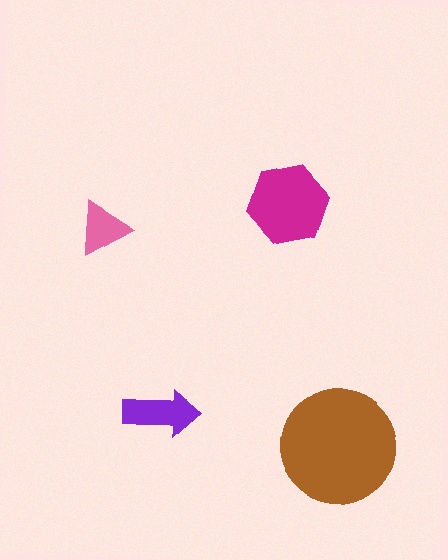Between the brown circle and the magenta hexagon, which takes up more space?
The brown circle.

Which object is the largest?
The brown circle.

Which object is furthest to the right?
The brown circle is rightmost.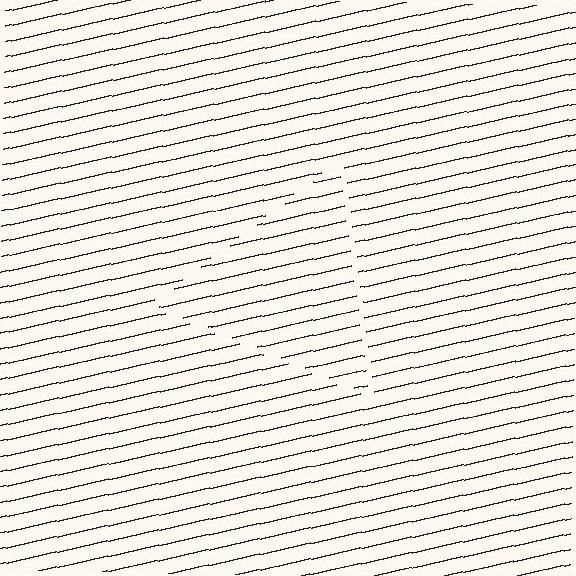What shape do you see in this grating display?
An illusory triangle. The interior of the shape contains the same grating, shifted by half a period — the contour is defined by the phase discontinuity where line-ends from the inner and outer gratings abut.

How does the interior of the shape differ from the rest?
The interior of the shape contains the same grating, shifted by half a period — the contour is defined by the phase discontinuity where line-ends from the inner and outer gratings abut.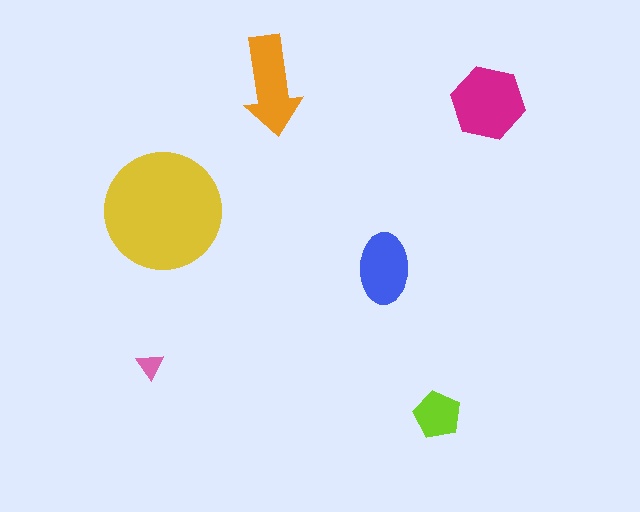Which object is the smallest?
The pink triangle.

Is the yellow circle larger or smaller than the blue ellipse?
Larger.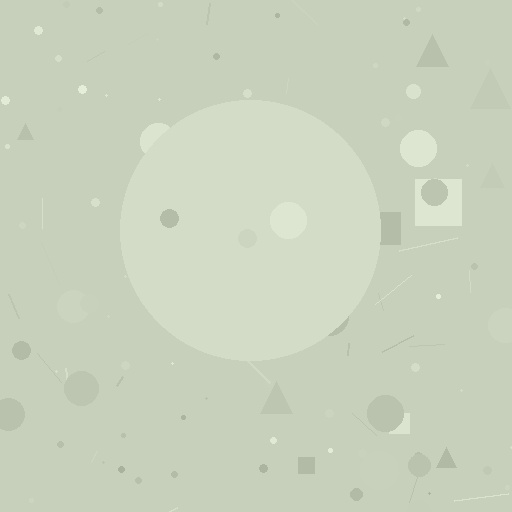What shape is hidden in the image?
A circle is hidden in the image.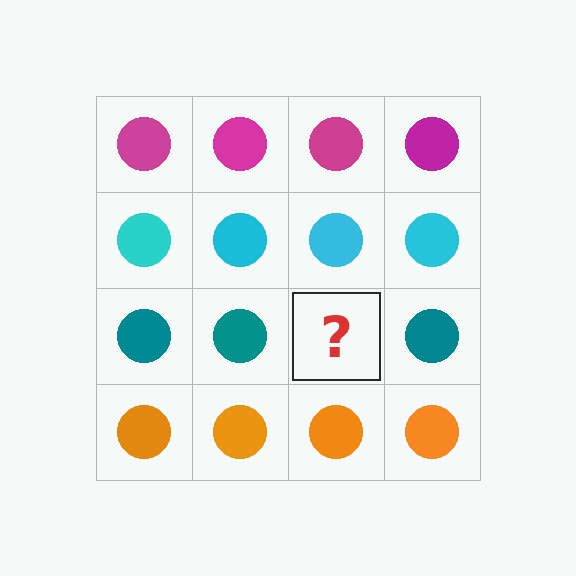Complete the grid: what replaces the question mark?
The question mark should be replaced with a teal circle.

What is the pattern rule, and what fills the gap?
The rule is that each row has a consistent color. The gap should be filled with a teal circle.